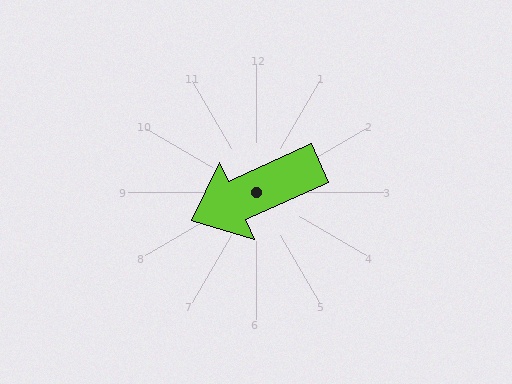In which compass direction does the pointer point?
Southwest.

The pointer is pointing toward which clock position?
Roughly 8 o'clock.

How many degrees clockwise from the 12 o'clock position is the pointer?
Approximately 246 degrees.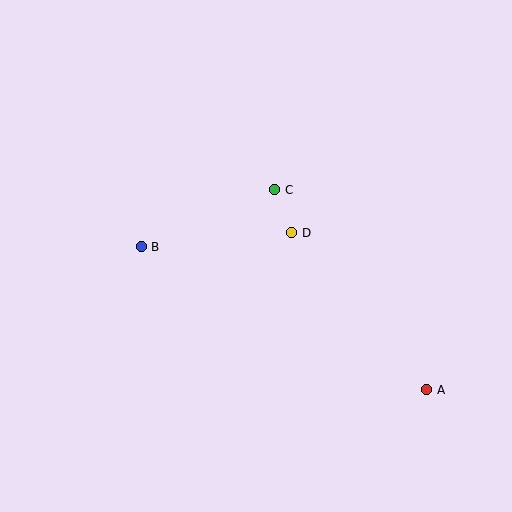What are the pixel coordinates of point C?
Point C is at (275, 190).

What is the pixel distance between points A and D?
The distance between A and D is 207 pixels.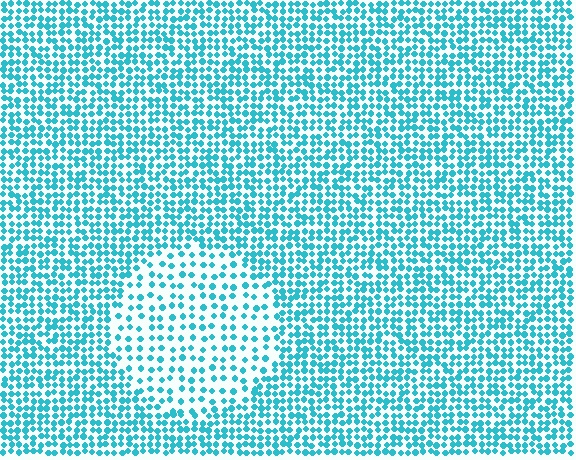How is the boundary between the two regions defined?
The boundary is defined by a change in element density (approximately 2.0x ratio). All elements are the same color, size, and shape.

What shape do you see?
I see a circle.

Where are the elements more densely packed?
The elements are more densely packed outside the circle boundary.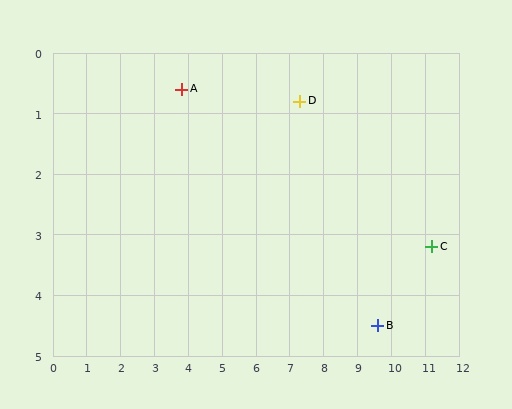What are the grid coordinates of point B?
Point B is at approximately (9.6, 4.5).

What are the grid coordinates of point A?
Point A is at approximately (3.8, 0.6).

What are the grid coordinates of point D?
Point D is at approximately (7.3, 0.8).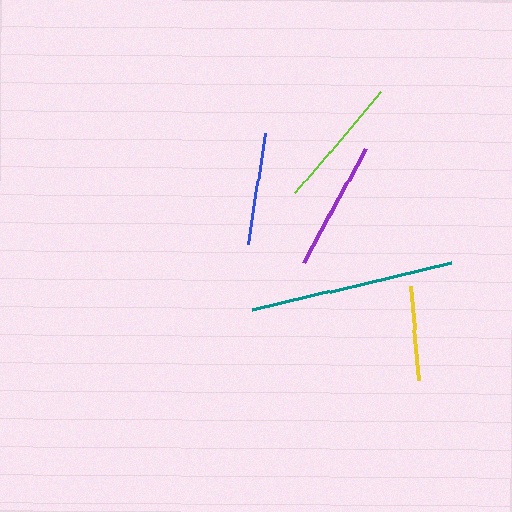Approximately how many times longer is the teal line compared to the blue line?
The teal line is approximately 1.8 times the length of the blue line.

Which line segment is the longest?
The teal line is the longest at approximately 205 pixels.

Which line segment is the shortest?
The yellow line is the shortest at approximately 94 pixels.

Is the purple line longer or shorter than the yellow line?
The purple line is longer than the yellow line.